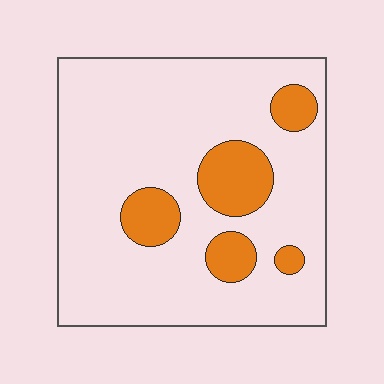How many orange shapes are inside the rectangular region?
5.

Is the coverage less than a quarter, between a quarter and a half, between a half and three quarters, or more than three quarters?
Less than a quarter.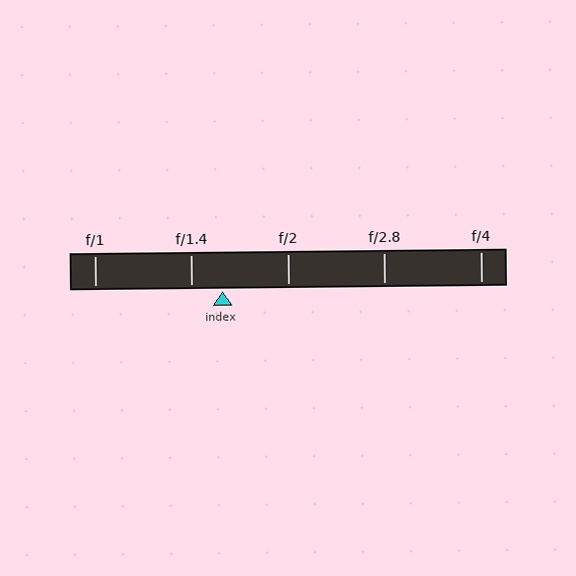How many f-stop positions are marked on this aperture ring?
There are 5 f-stop positions marked.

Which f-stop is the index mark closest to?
The index mark is closest to f/1.4.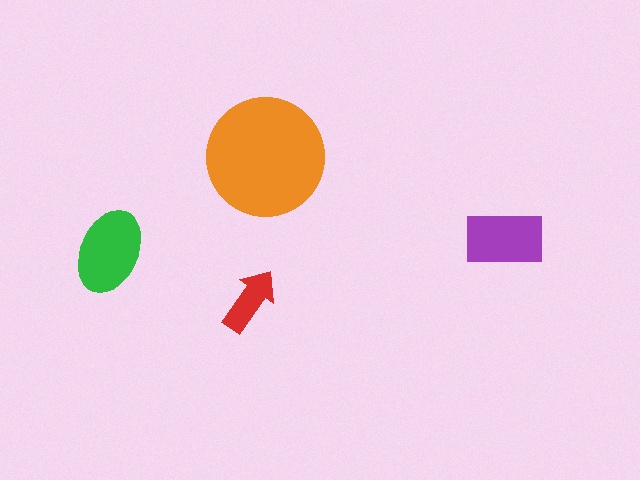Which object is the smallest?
The red arrow.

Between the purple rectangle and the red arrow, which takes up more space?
The purple rectangle.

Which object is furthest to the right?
The purple rectangle is rightmost.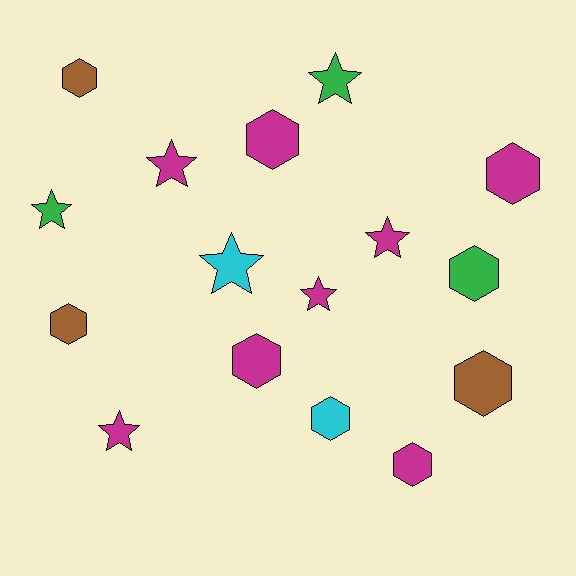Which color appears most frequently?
Magenta, with 8 objects.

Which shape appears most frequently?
Hexagon, with 9 objects.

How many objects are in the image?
There are 16 objects.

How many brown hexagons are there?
There are 3 brown hexagons.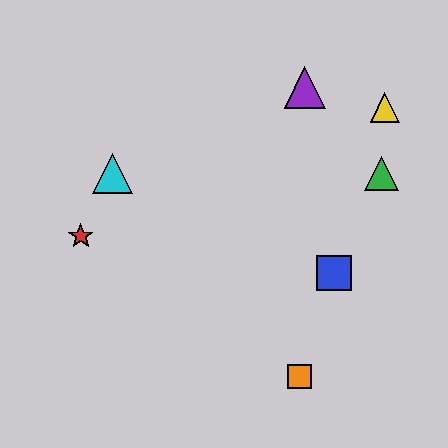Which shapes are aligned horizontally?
The green triangle, the cyan triangle are aligned horizontally.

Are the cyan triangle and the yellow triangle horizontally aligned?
No, the cyan triangle is at y≈174 and the yellow triangle is at y≈107.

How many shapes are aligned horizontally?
2 shapes (the green triangle, the cyan triangle) are aligned horizontally.